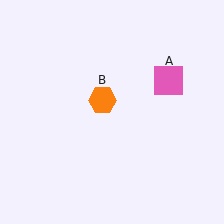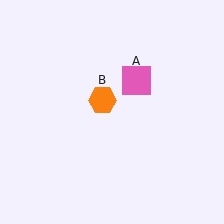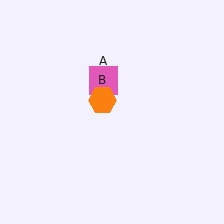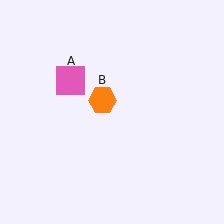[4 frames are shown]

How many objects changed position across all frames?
1 object changed position: pink square (object A).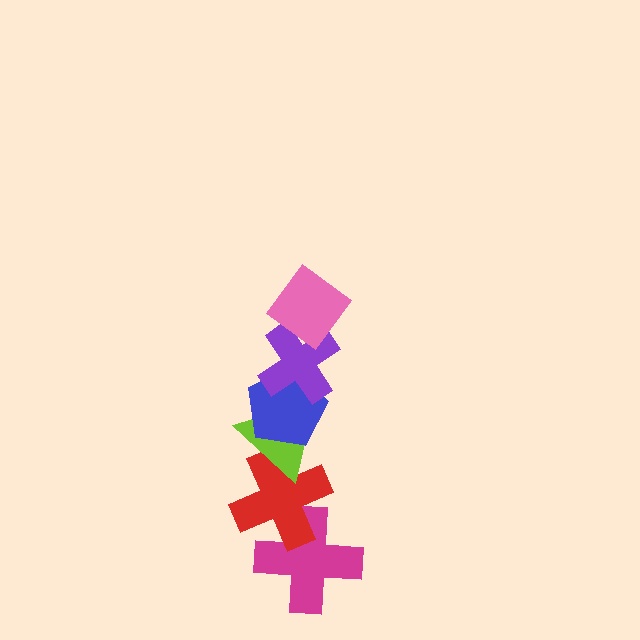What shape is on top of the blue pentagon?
The purple cross is on top of the blue pentagon.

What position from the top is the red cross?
The red cross is 5th from the top.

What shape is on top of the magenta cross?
The red cross is on top of the magenta cross.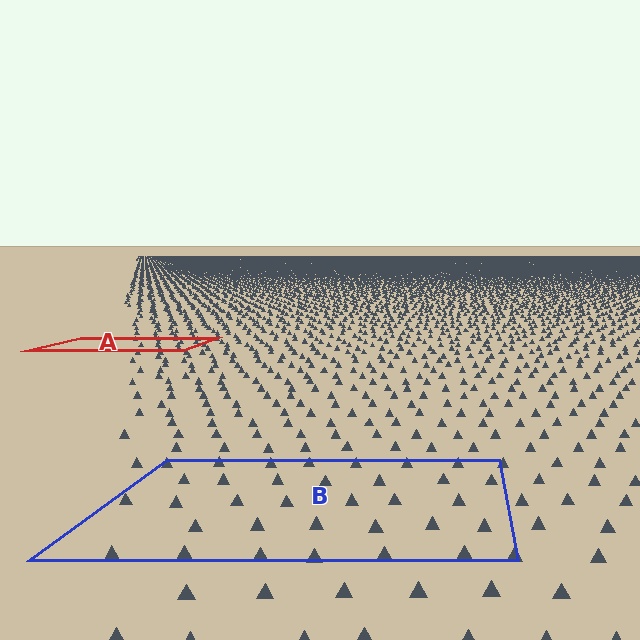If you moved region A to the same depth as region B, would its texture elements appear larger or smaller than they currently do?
They would appear larger. At a closer depth, the same texture elements are projected at a bigger on-screen size.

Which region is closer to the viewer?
Region B is closer. The texture elements there are larger and more spread out.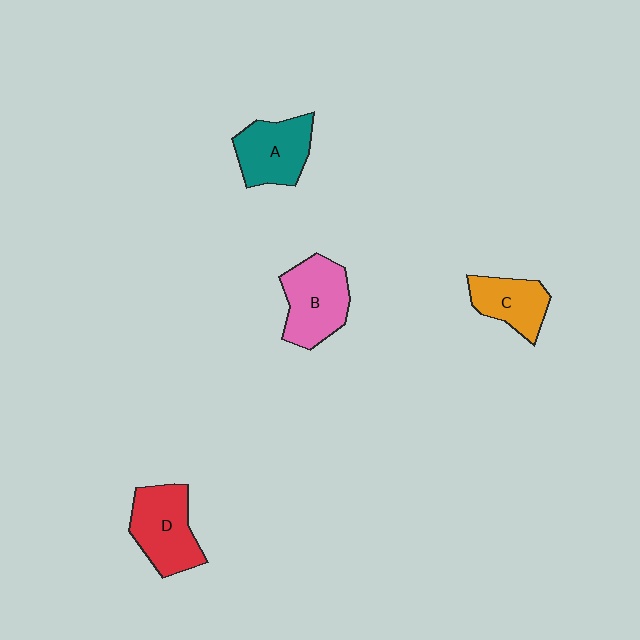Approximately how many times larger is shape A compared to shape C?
Approximately 1.2 times.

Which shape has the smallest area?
Shape C (orange).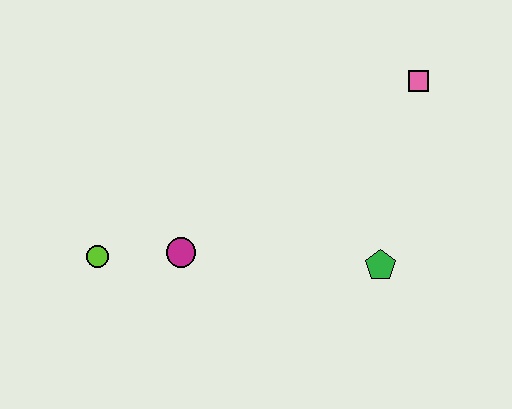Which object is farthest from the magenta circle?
The pink square is farthest from the magenta circle.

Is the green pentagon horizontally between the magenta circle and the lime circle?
No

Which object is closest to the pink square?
The green pentagon is closest to the pink square.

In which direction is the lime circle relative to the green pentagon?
The lime circle is to the left of the green pentagon.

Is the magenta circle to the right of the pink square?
No